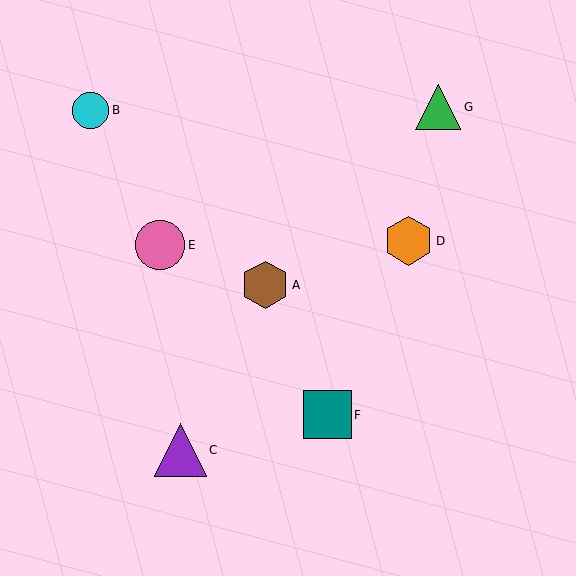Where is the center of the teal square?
The center of the teal square is at (327, 415).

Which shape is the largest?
The purple triangle (labeled C) is the largest.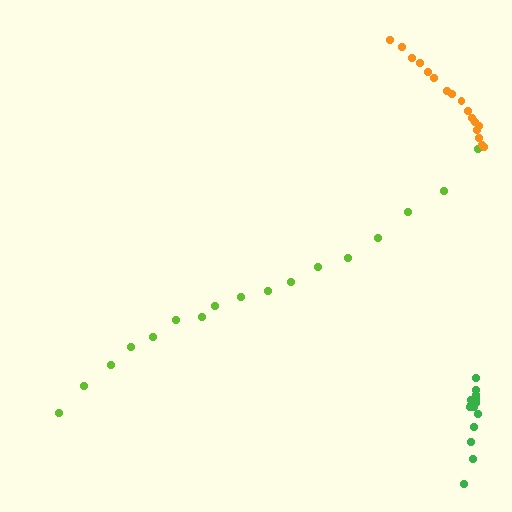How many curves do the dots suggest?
There are 3 distinct paths.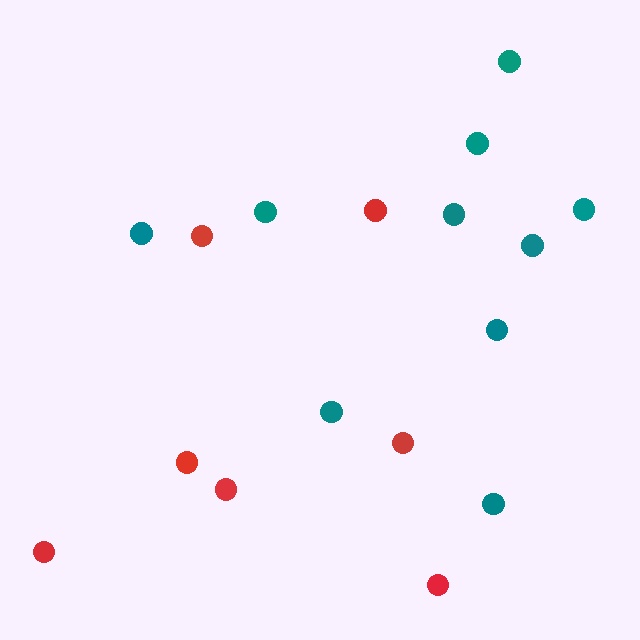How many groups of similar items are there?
There are 2 groups: one group of teal circles (10) and one group of red circles (7).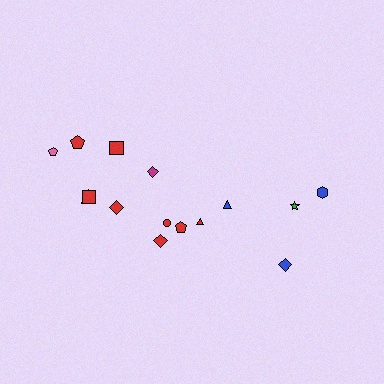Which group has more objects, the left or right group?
The left group.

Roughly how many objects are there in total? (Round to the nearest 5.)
Roughly 15 objects in total.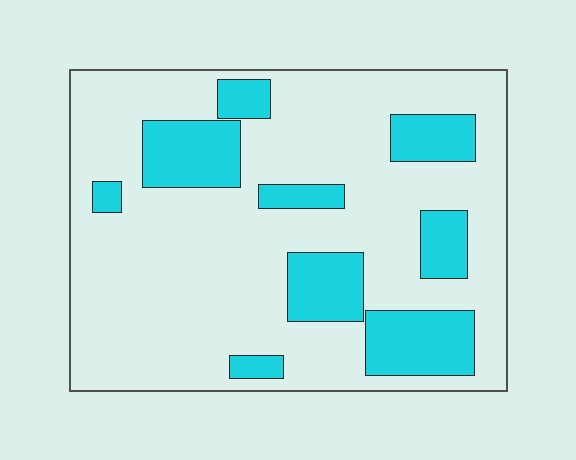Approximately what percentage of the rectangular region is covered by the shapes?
Approximately 25%.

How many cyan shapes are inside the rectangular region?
9.